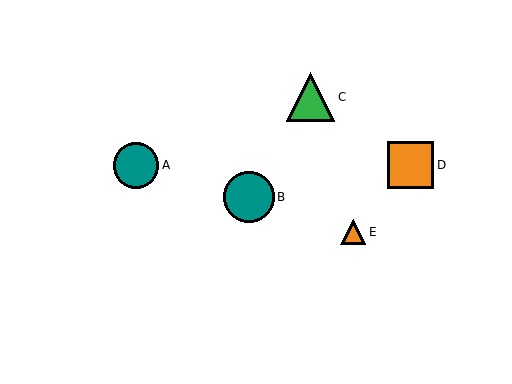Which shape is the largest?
The teal circle (labeled B) is the largest.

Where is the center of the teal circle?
The center of the teal circle is at (249, 197).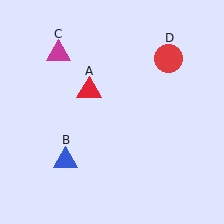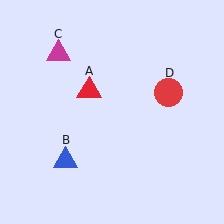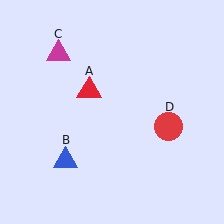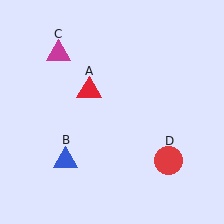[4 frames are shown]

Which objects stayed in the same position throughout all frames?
Red triangle (object A) and blue triangle (object B) and magenta triangle (object C) remained stationary.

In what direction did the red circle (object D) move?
The red circle (object D) moved down.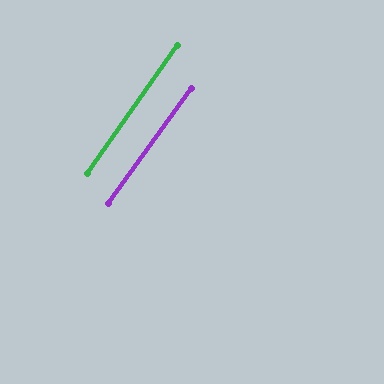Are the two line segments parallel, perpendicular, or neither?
Parallel — their directions differ by only 0.8°.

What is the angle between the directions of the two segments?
Approximately 1 degree.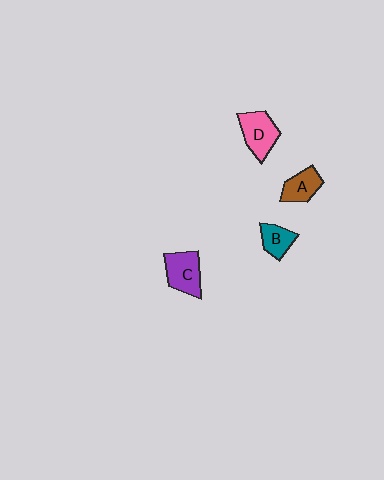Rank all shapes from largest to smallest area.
From largest to smallest: D (pink), C (purple), A (brown), B (teal).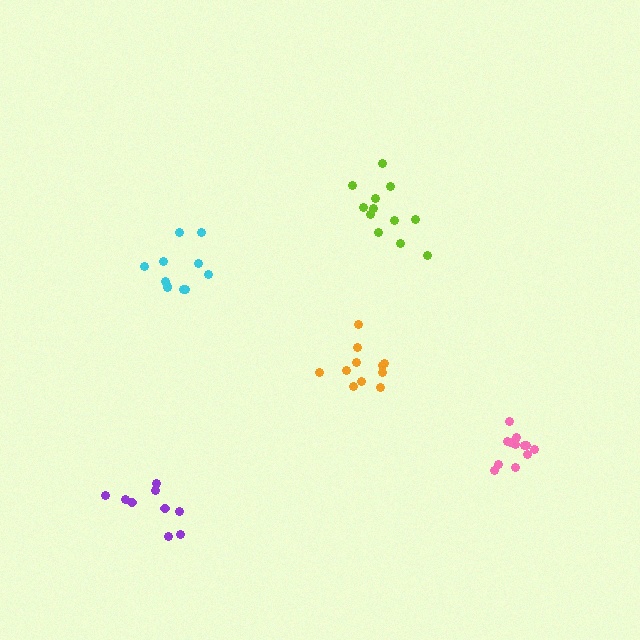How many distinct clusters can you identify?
There are 5 distinct clusters.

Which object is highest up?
The lime cluster is topmost.